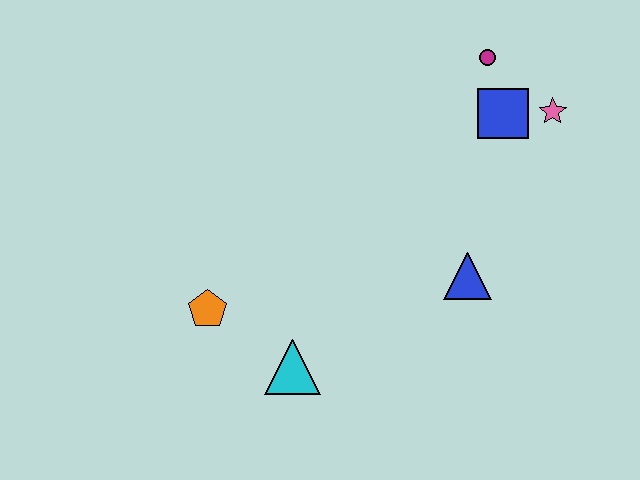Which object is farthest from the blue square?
The orange pentagon is farthest from the blue square.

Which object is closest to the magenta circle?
The blue square is closest to the magenta circle.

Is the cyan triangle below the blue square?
Yes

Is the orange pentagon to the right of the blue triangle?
No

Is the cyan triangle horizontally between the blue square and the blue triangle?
No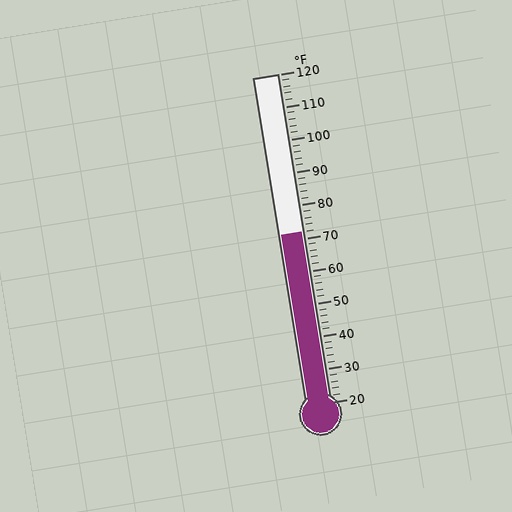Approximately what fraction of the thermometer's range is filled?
The thermometer is filled to approximately 50% of its range.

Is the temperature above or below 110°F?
The temperature is below 110°F.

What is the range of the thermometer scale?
The thermometer scale ranges from 20°F to 120°F.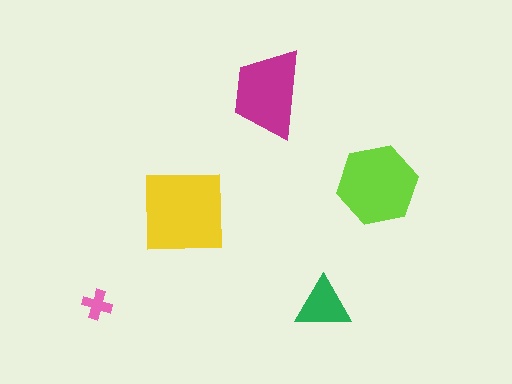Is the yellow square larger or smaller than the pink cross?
Larger.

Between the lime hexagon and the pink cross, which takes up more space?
The lime hexagon.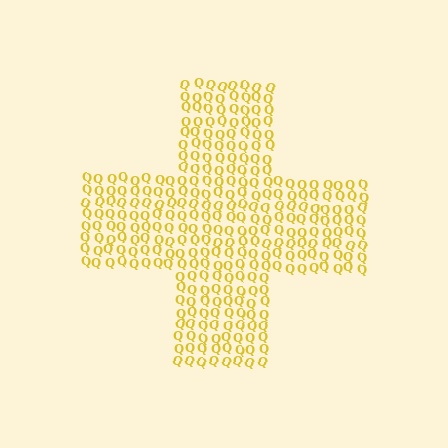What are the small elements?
The small elements are letter Q's.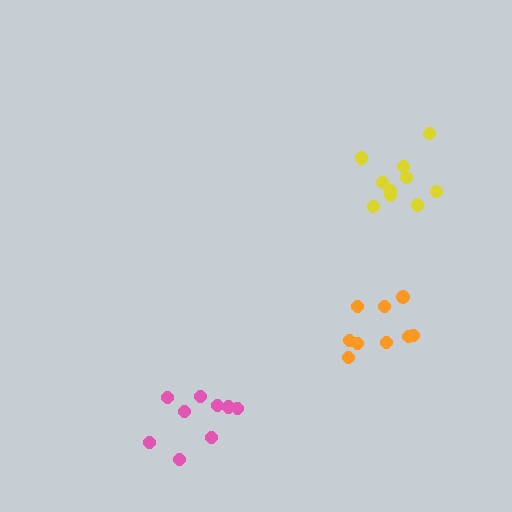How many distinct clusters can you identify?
There are 3 distinct clusters.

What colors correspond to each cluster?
The clusters are colored: pink, yellow, orange.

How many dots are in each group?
Group 1: 9 dots, Group 2: 10 dots, Group 3: 9 dots (28 total).